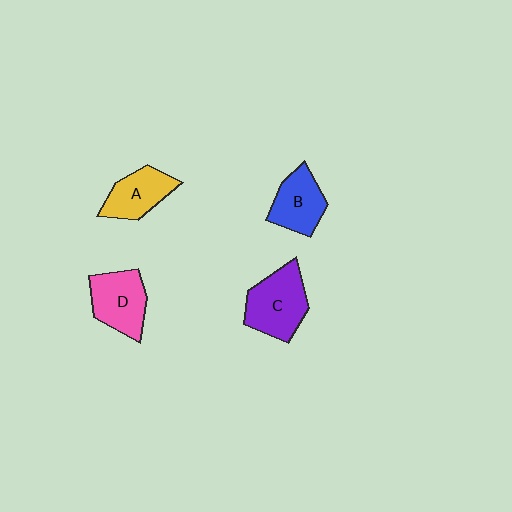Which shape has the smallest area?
Shape A (yellow).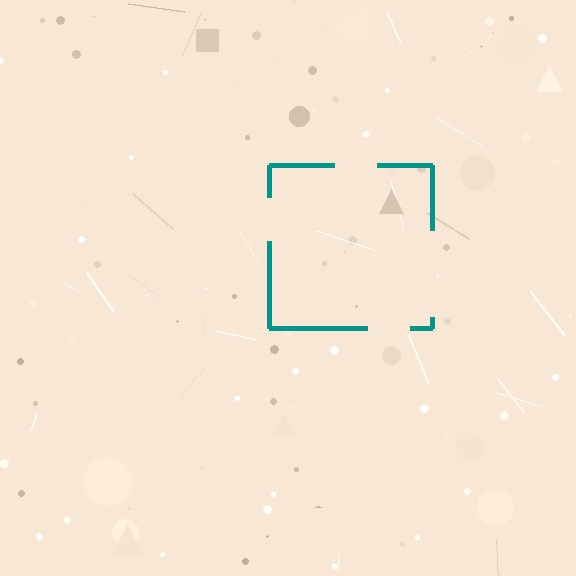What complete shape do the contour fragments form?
The contour fragments form a square.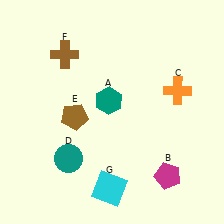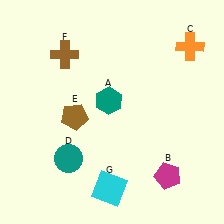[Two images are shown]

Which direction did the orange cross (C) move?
The orange cross (C) moved up.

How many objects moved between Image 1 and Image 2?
1 object moved between the two images.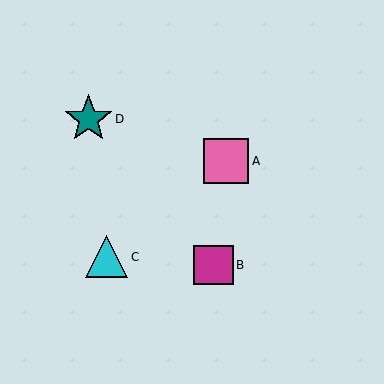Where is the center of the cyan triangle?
The center of the cyan triangle is at (107, 257).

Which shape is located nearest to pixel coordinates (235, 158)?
The pink square (labeled A) at (226, 161) is nearest to that location.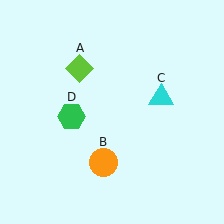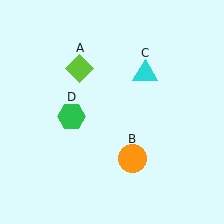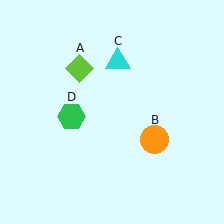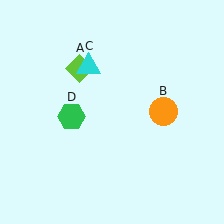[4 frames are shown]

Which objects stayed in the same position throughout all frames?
Lime diamond (object A) and green hexagon (object D) remained stationary.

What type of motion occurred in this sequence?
The orange circle (object B), cyan triangle (object C) rotated counterclockwise around the center of the scene.